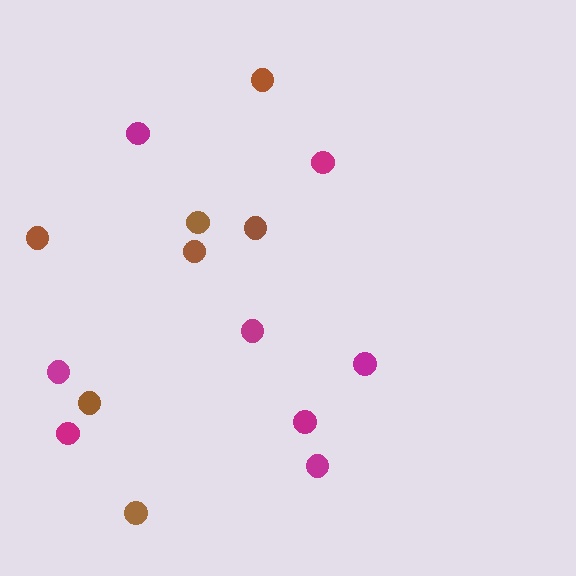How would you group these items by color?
There are 2 groups: one group of magenta circles (8) and one group of brown circles (7).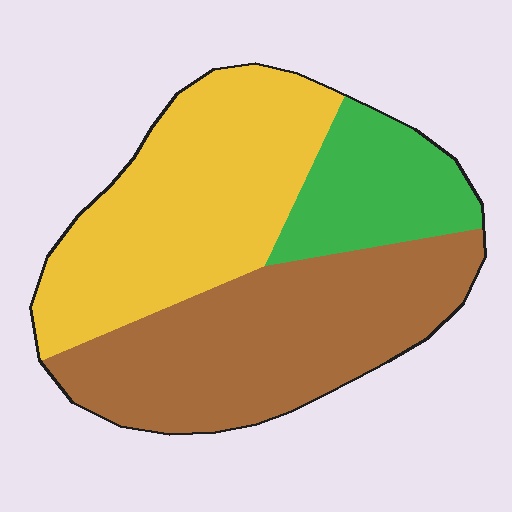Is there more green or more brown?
Brown.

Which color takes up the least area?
Green, at roughly 20%.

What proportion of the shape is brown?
Brown covers about 40% of the shape.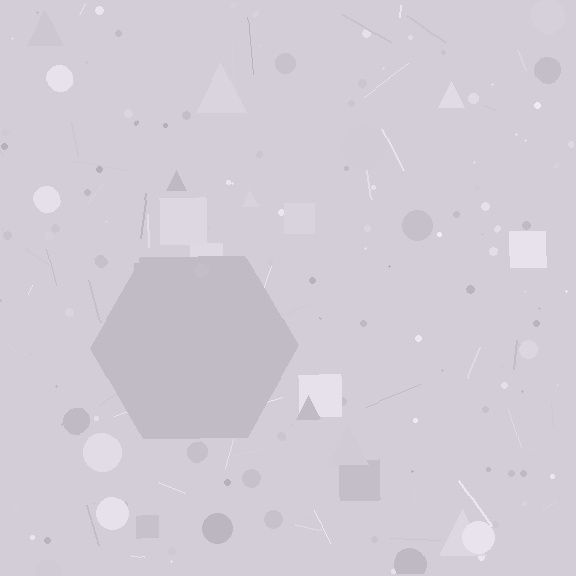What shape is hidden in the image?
A hexagon is hidden in the image.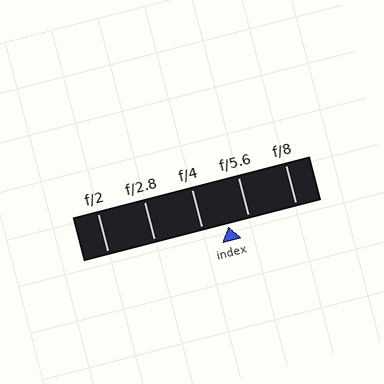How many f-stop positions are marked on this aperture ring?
There are 5 f-stop positions marked.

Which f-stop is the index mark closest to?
The index mark is closest to f/5.6.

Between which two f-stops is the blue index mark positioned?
The index mark is between f/4 and f/5.6.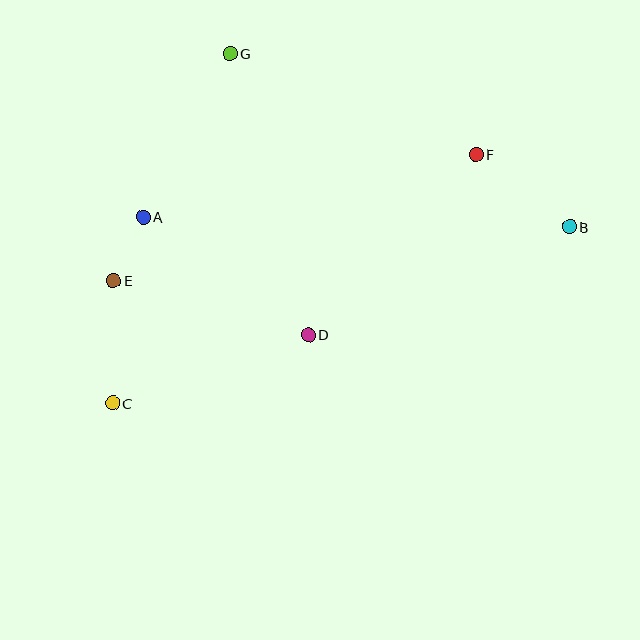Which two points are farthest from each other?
Points B and C are farthest from each other.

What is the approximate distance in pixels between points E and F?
The distance between E and F is approximately 384 pixels.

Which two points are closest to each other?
Points A and E are closest to each other.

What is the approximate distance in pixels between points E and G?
The distance between E and G is approximately 256 pixels.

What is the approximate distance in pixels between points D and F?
The distance between D and F is approximately 246 pixels.